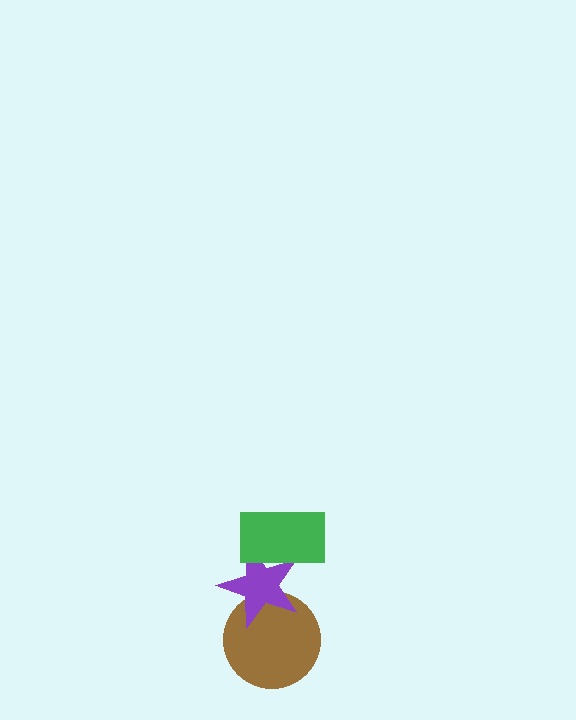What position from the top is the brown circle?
The brown circle is 3rd from the top.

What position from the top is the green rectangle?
The green rectangle is 1st from the top.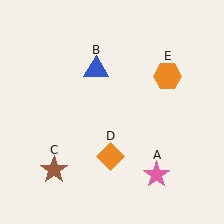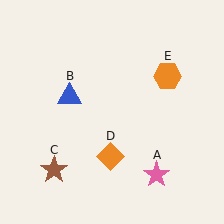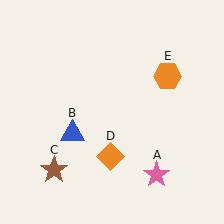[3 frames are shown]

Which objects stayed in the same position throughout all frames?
Pink star (object A) and brown star (object C) and orange diamond (object D) and orange hexagon (object E) remained stationary.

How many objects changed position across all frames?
1 object changed position: blue triangle (object B).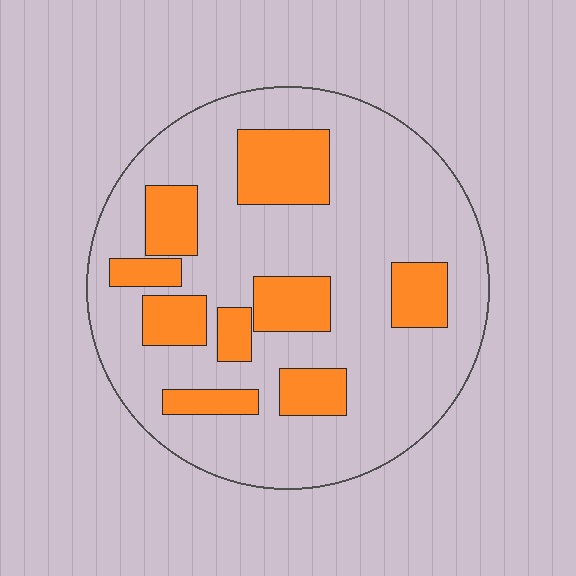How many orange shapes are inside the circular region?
9.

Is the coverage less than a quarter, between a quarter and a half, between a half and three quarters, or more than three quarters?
Between a quarter and a half.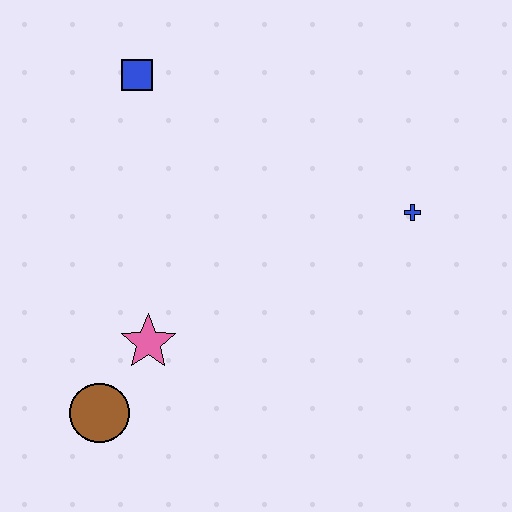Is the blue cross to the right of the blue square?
Yes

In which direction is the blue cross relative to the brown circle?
The blue cross is to the right of the brown circle.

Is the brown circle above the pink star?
No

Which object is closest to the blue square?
The pink star is closest to the blue square.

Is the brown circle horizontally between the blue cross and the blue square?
No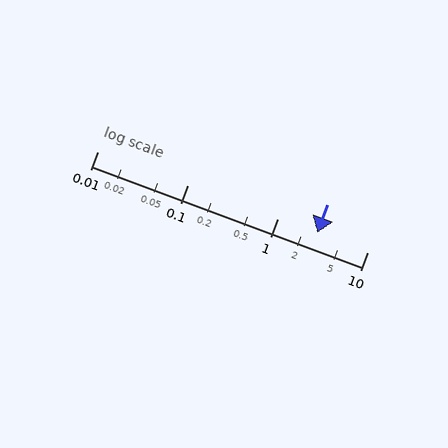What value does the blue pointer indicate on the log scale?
The pointer indicates approximately 2.8.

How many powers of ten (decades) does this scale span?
The scale spans 3 decades, from 0.01 to 10.